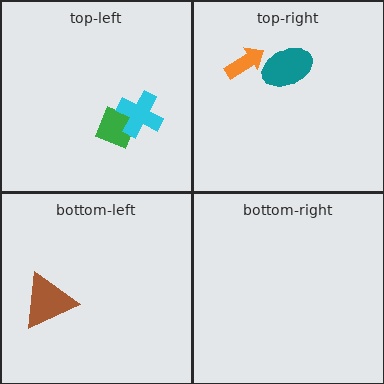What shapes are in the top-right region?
The teal ellipse, the orange arrow.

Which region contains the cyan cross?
The top-left region.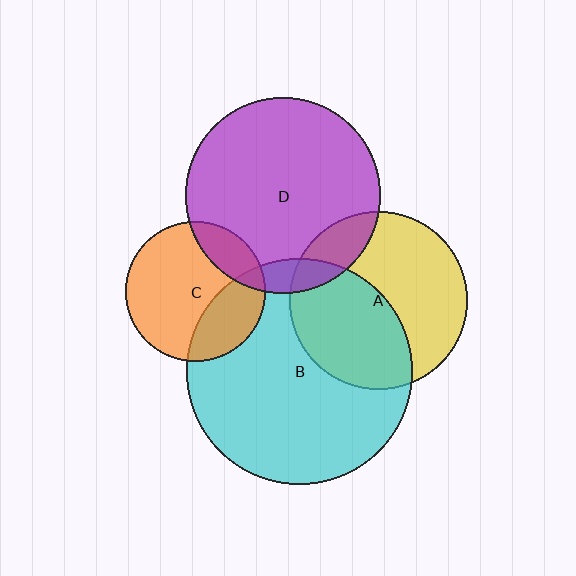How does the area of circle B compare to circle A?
Approximately 1.6 times.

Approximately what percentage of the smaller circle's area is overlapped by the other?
Approximately 15%.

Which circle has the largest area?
Circle B (cyan).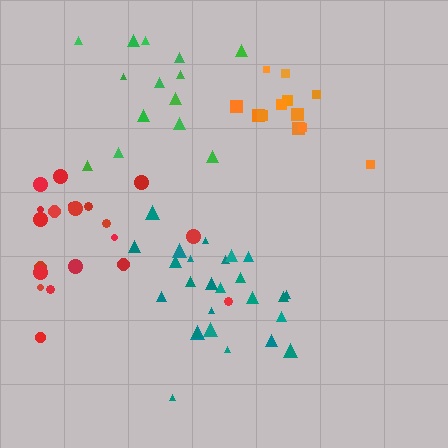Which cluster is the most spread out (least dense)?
Green.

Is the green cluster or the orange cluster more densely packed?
Orange.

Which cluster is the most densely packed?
Teal.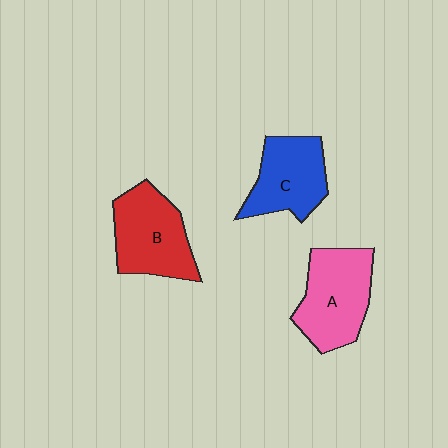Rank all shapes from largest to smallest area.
From largest to smallest: A (pink), B (red), C (blue).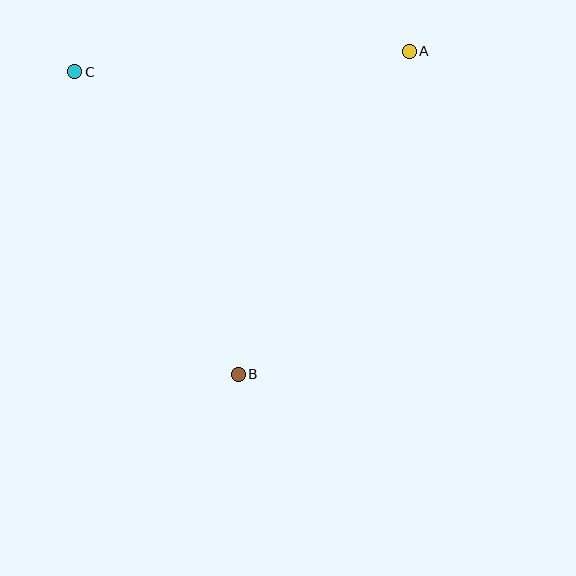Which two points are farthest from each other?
Points A and B are farthest from each other.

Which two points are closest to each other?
Points A and C are closest to each other.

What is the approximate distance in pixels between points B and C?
The distance between B and C is approximately 344 pixels.